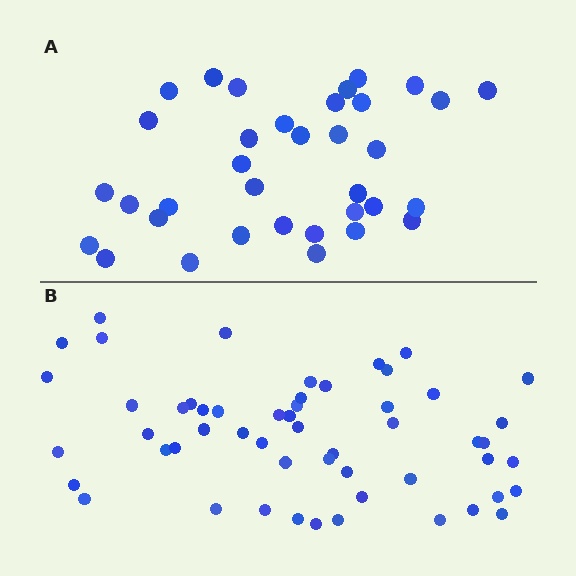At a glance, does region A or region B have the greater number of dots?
Region B (the bottom region) has more dots.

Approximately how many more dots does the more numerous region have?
Region B has approximately 20 more dots than region A.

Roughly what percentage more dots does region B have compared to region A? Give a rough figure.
About 55% more.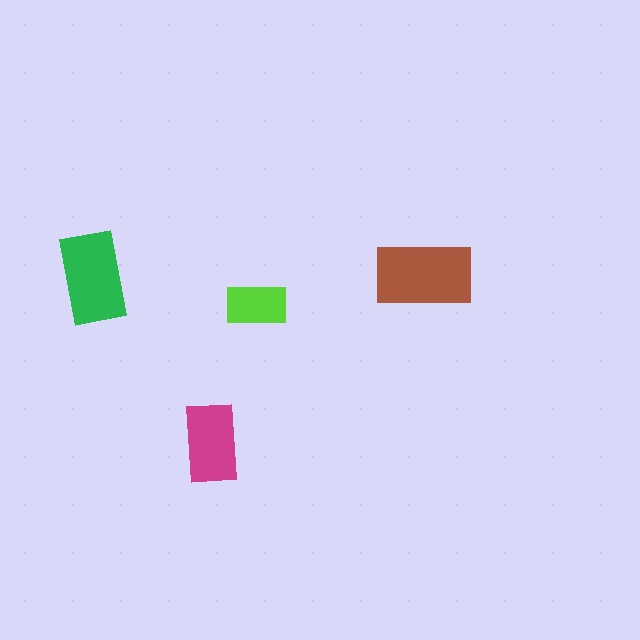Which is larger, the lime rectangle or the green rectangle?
The green one.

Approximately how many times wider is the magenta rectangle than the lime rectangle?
About 1.5 times wider.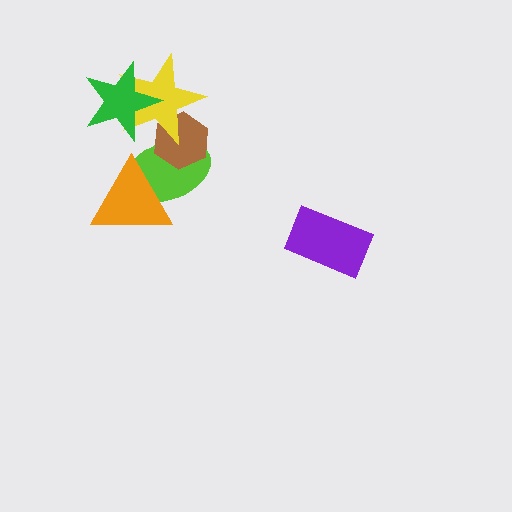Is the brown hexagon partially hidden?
Yes, it is partially covered by another shape.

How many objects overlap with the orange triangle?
1 object overlaps with the orange triangle.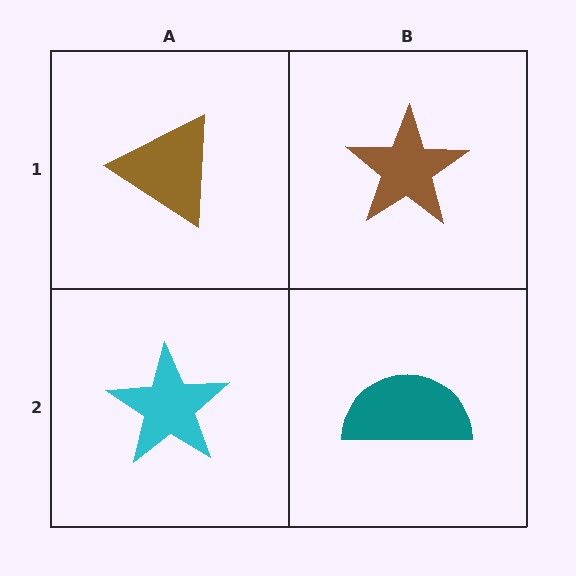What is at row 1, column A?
A brown triangle.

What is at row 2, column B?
A teal semicircle.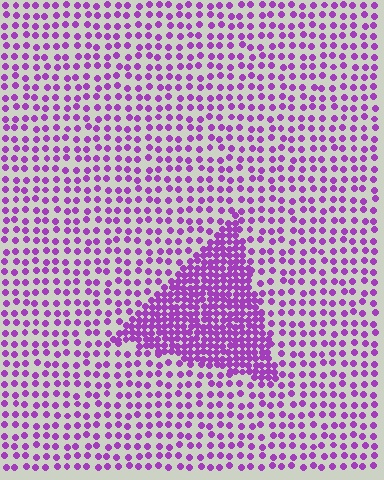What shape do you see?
I see a triangle.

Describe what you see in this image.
The image contains small purple elements arranged at two different densities. A triangle-shaped region is visible where the elements are more densely packed than the surrounding area.